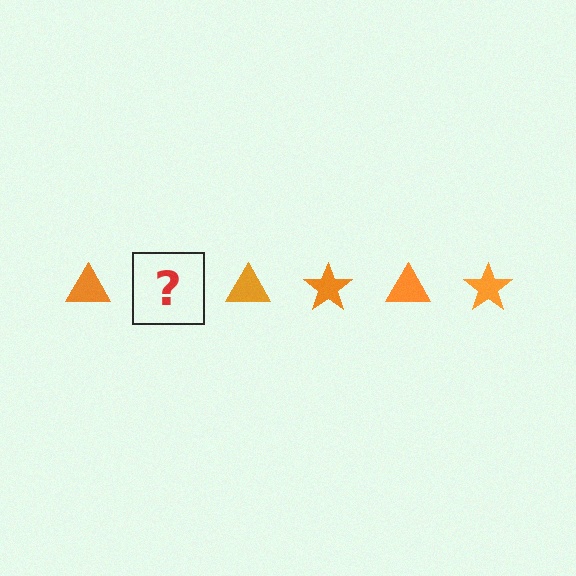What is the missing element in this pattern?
The missing element is an orange star.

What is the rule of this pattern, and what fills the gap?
The rule is that the pattern cycles through triangle, star shapes in orange. The gap should be filled with an orange star.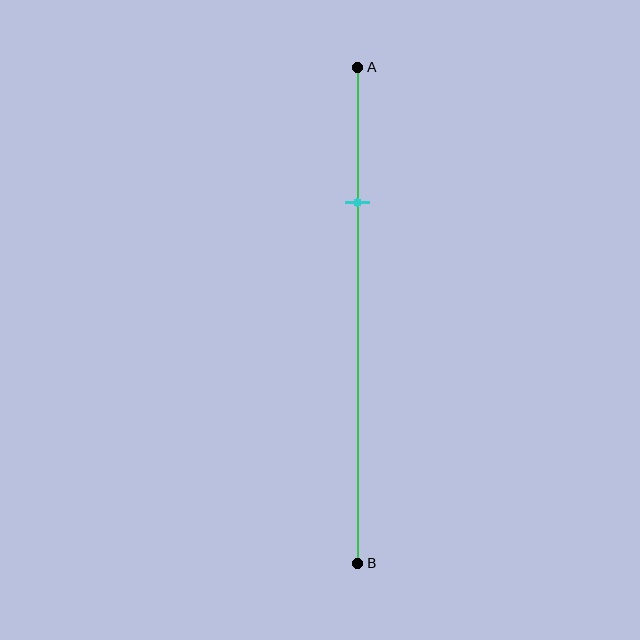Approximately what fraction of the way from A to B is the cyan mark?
The cyan mark is approximately 25% of the way from A to B.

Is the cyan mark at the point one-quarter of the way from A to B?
Yes, the mark is approximately at the one-quarter point.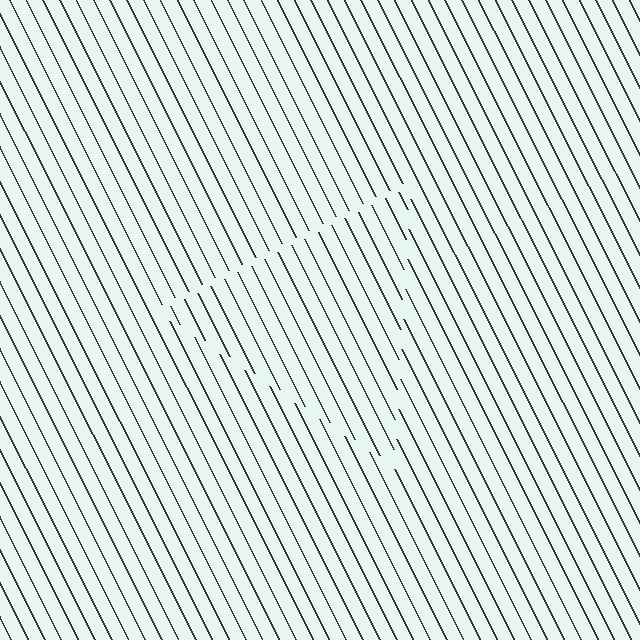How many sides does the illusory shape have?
3 sides — the line-ends trace a triangle.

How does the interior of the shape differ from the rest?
The interior of the shape contains the same grating, shifted by half a period — the contour is defined by the phase discontinuity where line-ends from the inner and outer gratings abut.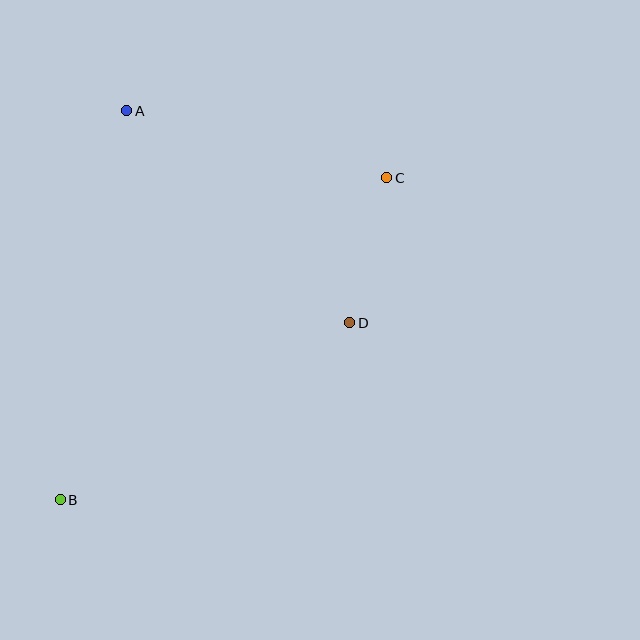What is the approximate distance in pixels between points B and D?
The distance between B and D is approximately 339 pixels.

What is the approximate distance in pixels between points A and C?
The distance between A and C is approximately 269 pixels.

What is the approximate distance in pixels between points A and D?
The distance between A and D is approximately 308 pixels.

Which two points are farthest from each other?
Points B and C are farthest from each other.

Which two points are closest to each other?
Points C and D are closest to each other.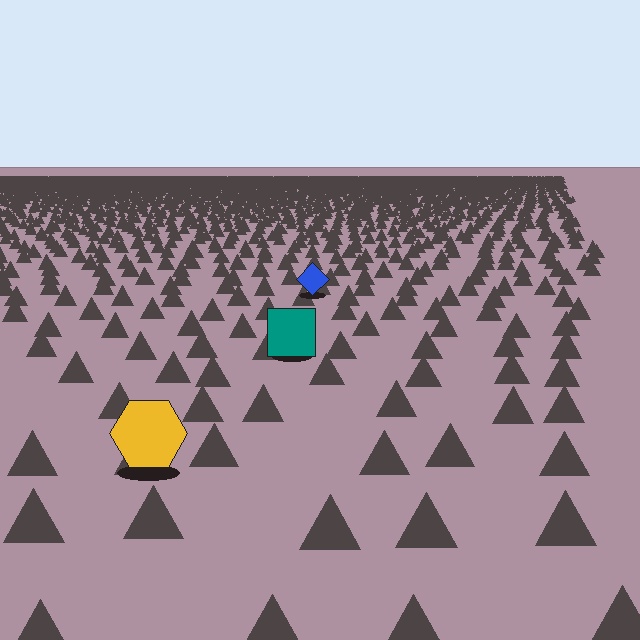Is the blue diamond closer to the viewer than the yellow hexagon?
No. The yellow hexagon is closer — you can tell from the texture gradient: the ground texture is coarser near it.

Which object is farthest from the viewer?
The blue diamond is farthest from the viewer. It appears smaller and the ground texture around it is denser.